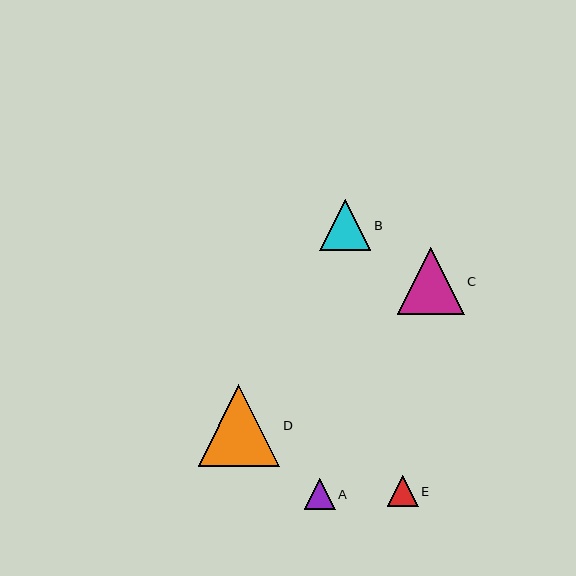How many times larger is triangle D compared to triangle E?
Triangle D is approximately 2.6 times the size of triangle E.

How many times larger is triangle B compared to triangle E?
Triangle B is approximately 1.7 times the size of triangle E.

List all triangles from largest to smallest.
From largest to smallest: D, C, B, E, A.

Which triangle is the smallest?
Triangle A is the smallest with a size of approximately 31 pixels.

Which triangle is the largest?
Triangle D is the largest with a size of approximately 82 pixels.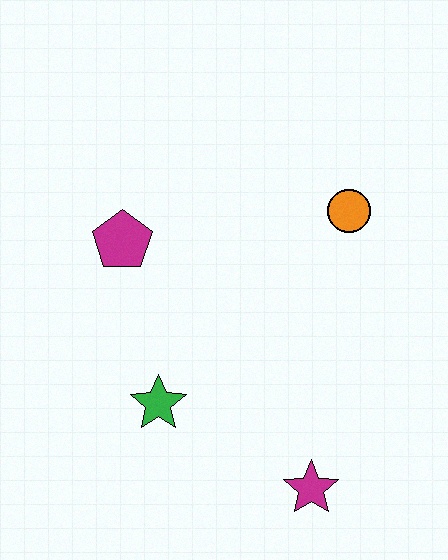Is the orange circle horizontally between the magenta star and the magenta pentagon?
No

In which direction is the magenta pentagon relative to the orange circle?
The magenta pentagon is to the left of the orange circle.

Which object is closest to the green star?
The magenta pentagon is closest to the green star.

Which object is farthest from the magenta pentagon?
The magenta star is farthest from the magenta pentagon.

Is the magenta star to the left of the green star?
No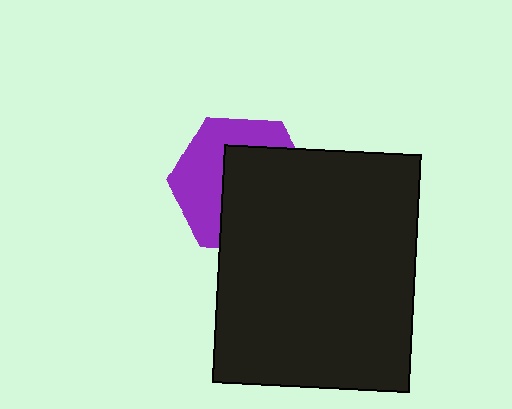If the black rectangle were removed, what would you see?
You would see the complete purple hexagon.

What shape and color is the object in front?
The object in front is a black rectangle.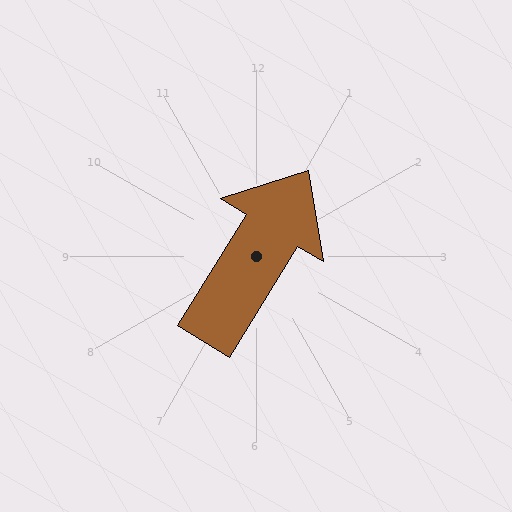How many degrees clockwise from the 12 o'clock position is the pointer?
Approximately 32 degrees.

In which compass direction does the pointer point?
Northeast.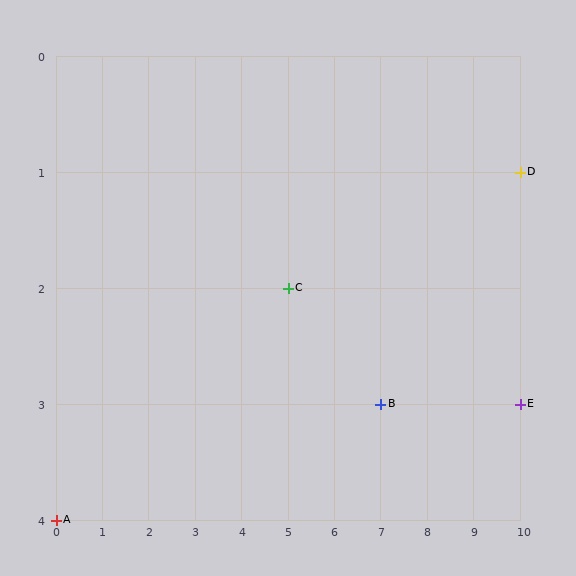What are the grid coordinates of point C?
Point C is at grid coordinates (5, 2).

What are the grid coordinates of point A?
Point A is at grid coordinates (0, 4).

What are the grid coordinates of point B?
Point B is at grid coordinates (7, 3).